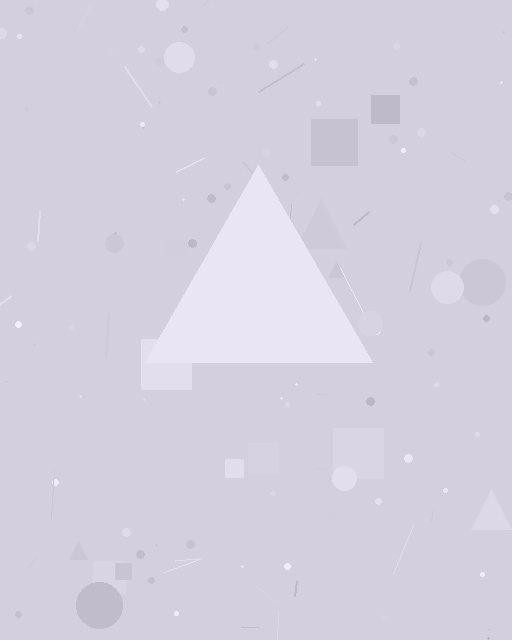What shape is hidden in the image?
A triangle is hidden in the image.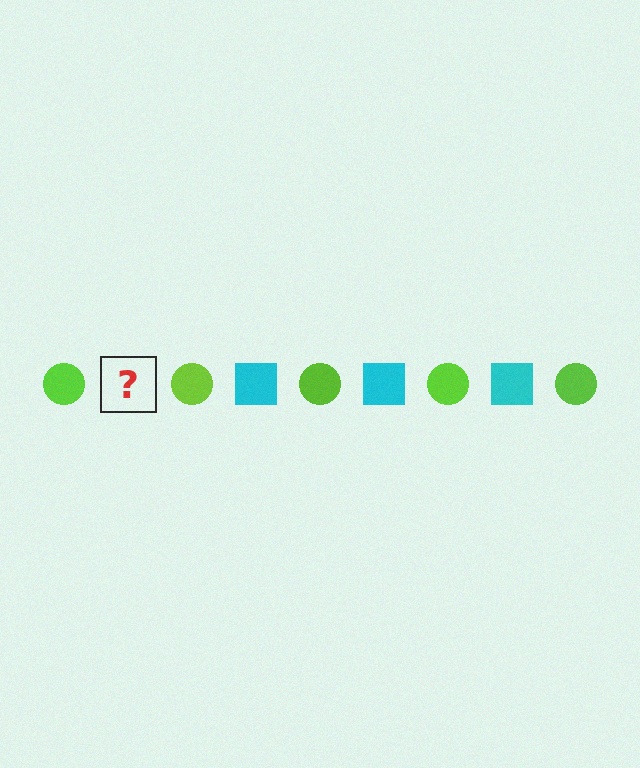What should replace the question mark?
The question mark should be replaced with a cyan square.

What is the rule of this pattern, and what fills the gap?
The rule is that the pattern alternates between lime circle and cyan square. The gap should be filled with a cyan square.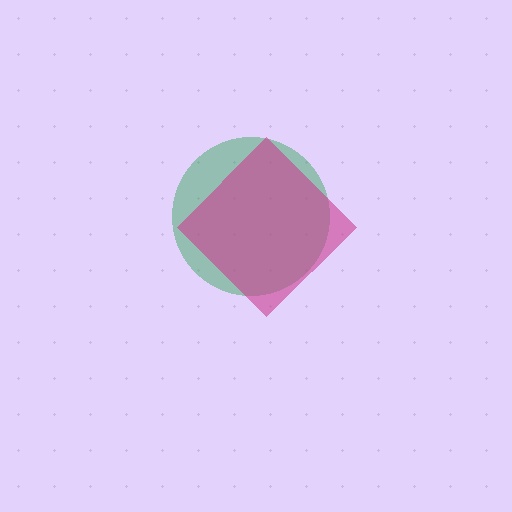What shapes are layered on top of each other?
The layered shapes are: a green circle, a magenta diamond.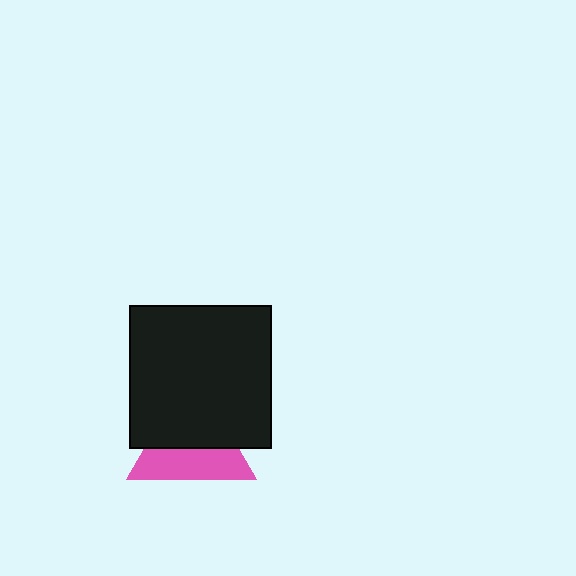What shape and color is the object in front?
The object in front is a black square.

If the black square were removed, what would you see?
You would see the complete pink triangle.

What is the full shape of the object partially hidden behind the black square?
The partially hidden object is a pink triangle.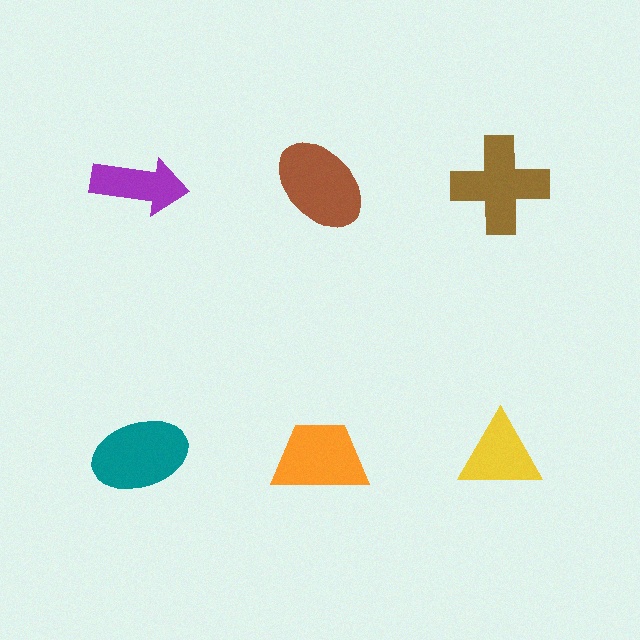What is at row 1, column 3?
A brown cross.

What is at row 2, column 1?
A teal ellipse.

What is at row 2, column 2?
An orange trapezoid.